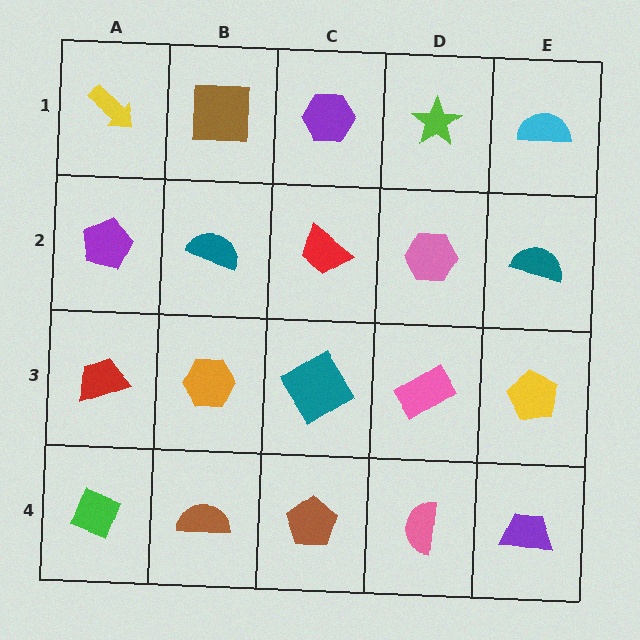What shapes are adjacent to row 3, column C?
A red trapezoid (row 2, column C), a brown pentagon (row 4, column C), an orange hexagon (row 3, column B), a pink rectangle (row 3, column D).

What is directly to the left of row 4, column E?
A pink semicircle.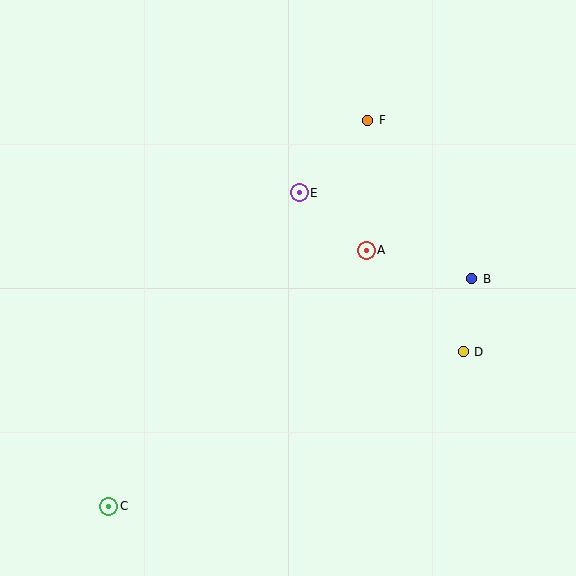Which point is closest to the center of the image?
Point A at (366, 250) is closest to the center.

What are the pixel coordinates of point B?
Point B is at (472, 279).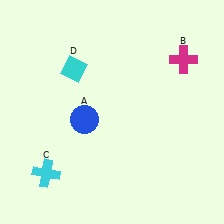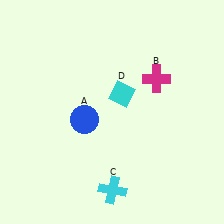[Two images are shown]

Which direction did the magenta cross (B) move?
The magenta cross (B) moved left.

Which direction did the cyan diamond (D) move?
The cyan diamond (D) moved right.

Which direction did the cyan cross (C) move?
The cyan cross (C) moved right.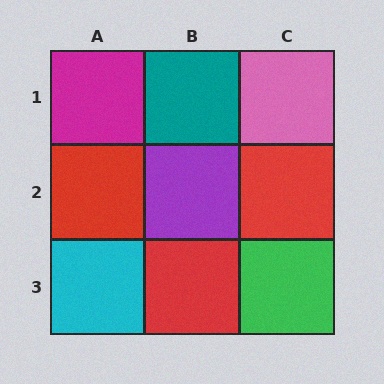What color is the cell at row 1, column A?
Magenta.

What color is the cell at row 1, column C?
Pink.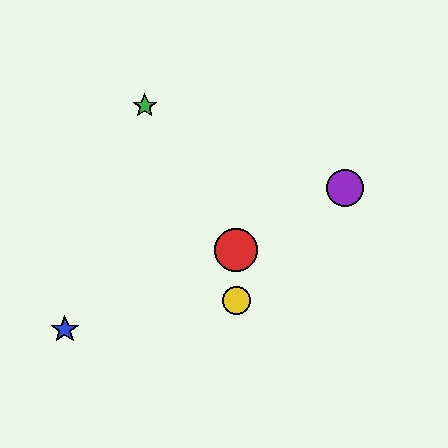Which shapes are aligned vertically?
The red circle, the yellow circle are aligned vertically.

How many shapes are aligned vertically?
2 shapes (the red circle, the yellow circle) are aligned vertically.